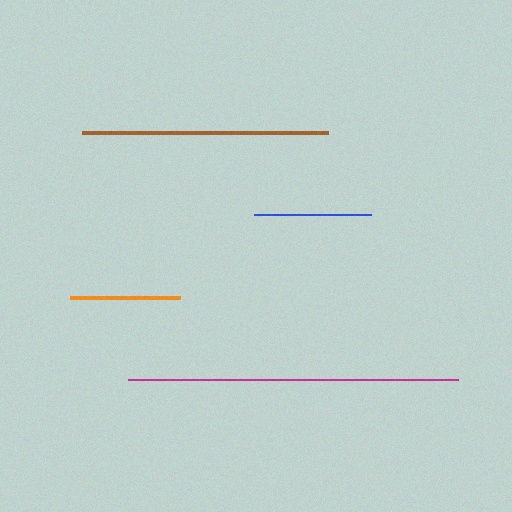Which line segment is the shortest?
The orange line is the shortest at approximately 110 pixels.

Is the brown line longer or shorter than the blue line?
The brown line is longer than the blue line.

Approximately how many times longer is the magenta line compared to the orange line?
The magenta line is approximately 3.0 times the length of the orange line.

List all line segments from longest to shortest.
From longest to shortest: magenta, brown, blue, orange.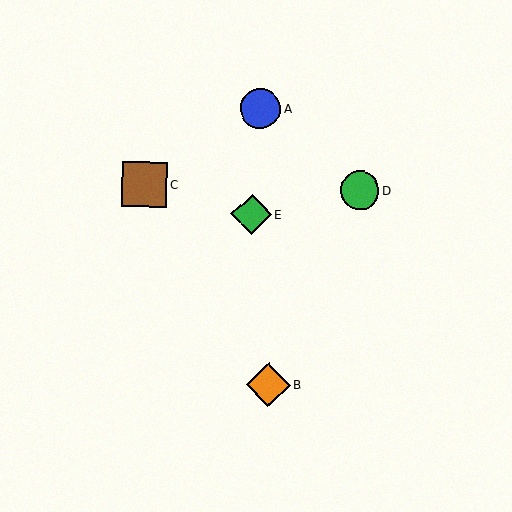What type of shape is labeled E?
Shape E is a green diamond.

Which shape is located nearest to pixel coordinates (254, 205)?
The green diamond (labeled E) at (251, 214) is nearest to that location.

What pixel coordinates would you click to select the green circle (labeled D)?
Click at (360, 190) to select the green circle D.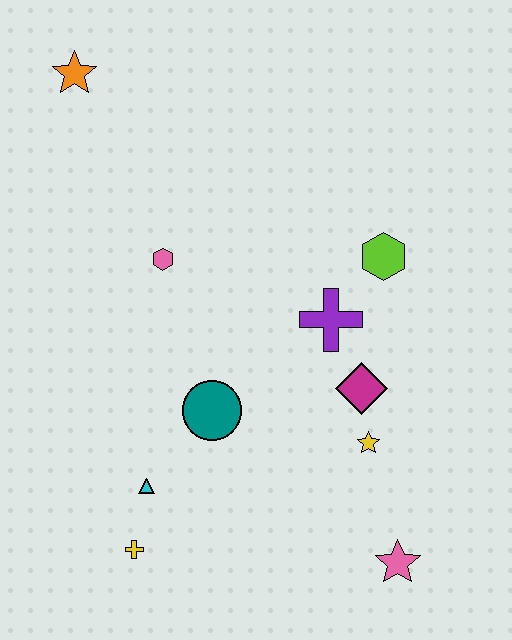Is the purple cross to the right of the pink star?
No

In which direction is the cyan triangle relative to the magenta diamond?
The cyan triangle is to the left of the magenta diamond.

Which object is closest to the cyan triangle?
The yellow cross is closest to the cyan triangle.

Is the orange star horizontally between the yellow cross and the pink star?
No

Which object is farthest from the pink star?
The orange star is farthest from the pink star.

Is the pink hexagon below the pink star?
No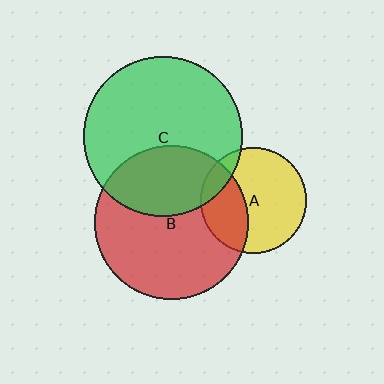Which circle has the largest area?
Circle C (green).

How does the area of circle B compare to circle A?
Approximately 2.1 times.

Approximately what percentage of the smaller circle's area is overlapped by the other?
Approximately 35%.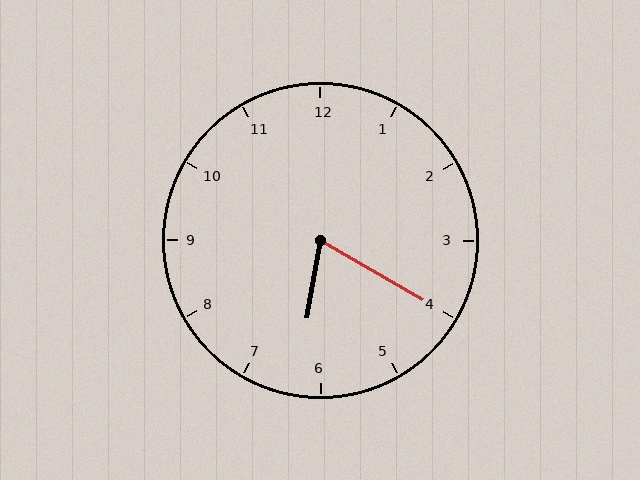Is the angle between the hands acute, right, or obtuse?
It is acute.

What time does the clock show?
6:20.